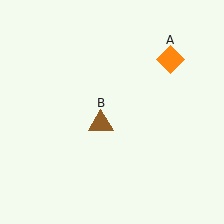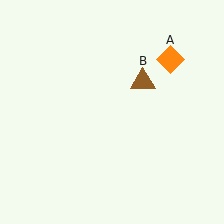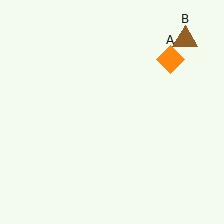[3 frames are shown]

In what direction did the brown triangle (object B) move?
The brown triangle (object B) moved up and to the right.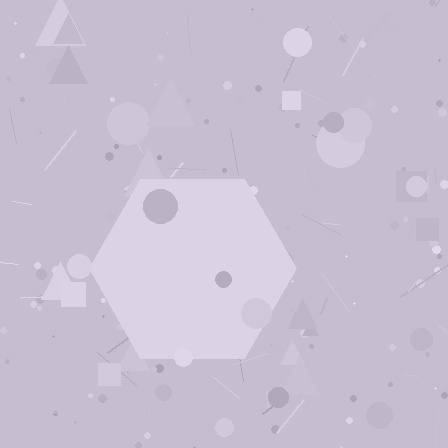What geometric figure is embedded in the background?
A hexagon is embedded in the background.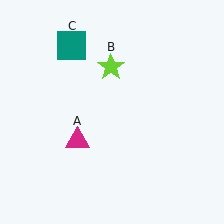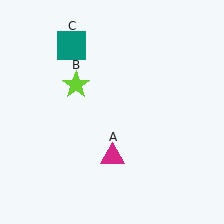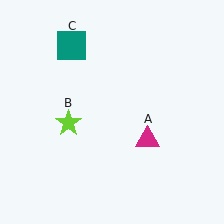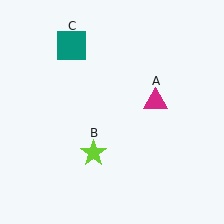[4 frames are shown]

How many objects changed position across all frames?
2 objects changed position: magenta triangle (object A), lime star (object B).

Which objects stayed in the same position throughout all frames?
Teal square (object C) remained stationary.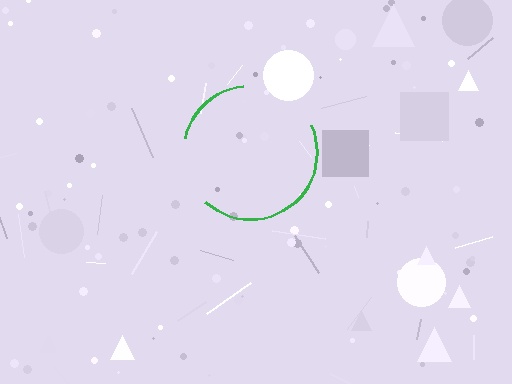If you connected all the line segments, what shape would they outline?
They would outline a circle.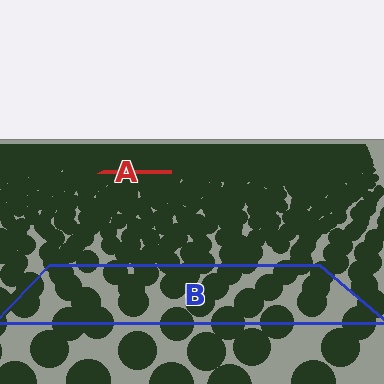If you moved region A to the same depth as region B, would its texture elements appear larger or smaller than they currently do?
They would appear larger. At a closer depth, the same texture elements are projected at a bigger on-screen size.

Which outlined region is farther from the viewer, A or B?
Region A is farther from the viewer — the texture elements inside it appear smaller and more densely packed.